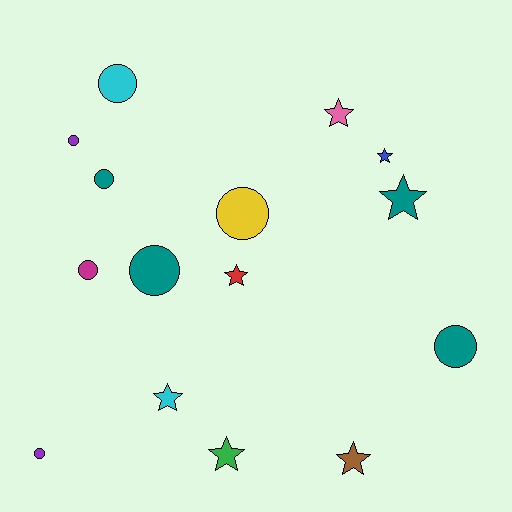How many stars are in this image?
There are 7 stars.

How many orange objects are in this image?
There are no orange objects.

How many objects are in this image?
There are 15 objects.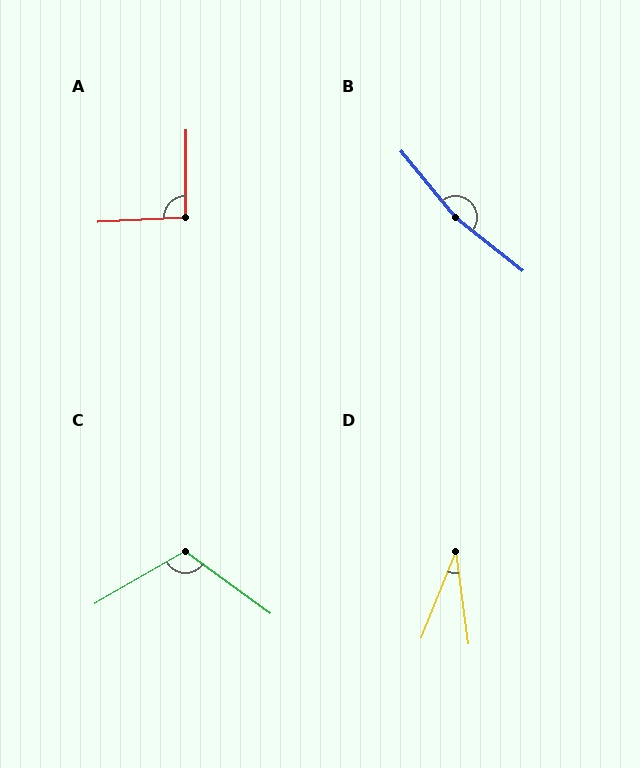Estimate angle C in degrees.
Approximately 114 degrees.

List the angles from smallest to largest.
D (29°), A (93°), C (114°), B (167°).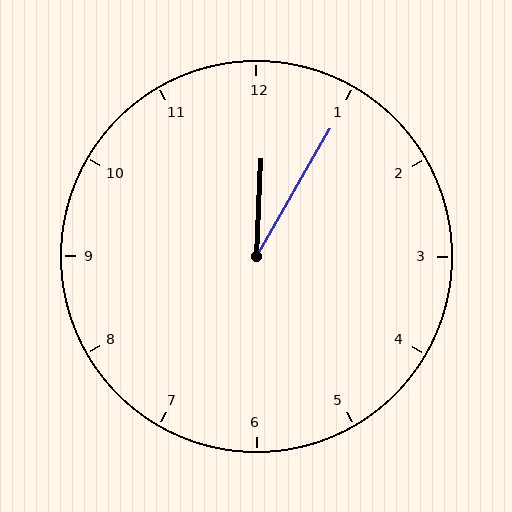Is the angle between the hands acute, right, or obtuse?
It is acute.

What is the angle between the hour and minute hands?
Approximately 28 degrees.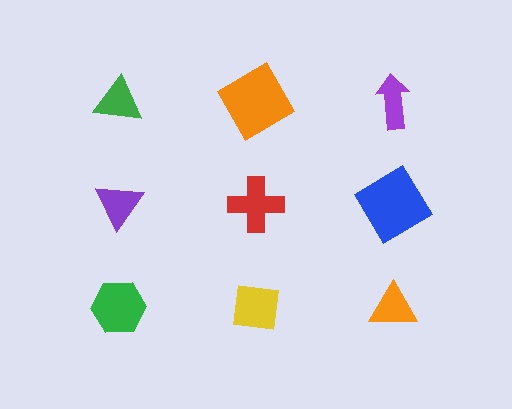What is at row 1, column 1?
A green triangle.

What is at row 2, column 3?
A blue diamond.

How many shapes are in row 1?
3 shapes.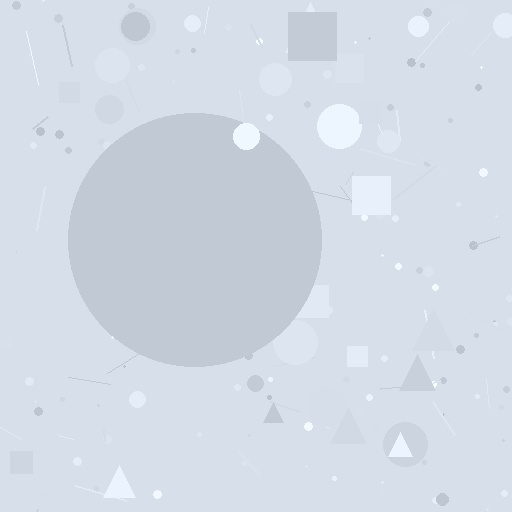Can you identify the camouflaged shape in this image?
The camouflaged shape is a circle.